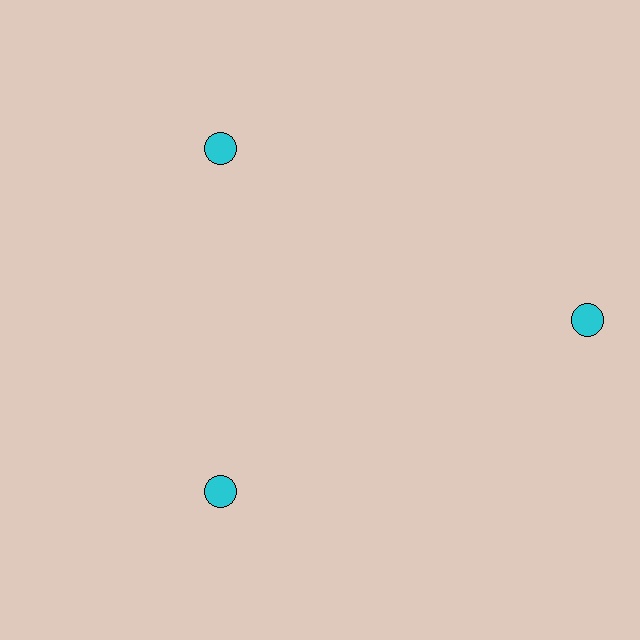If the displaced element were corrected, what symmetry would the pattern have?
It would have 3-fold rotational symmetry — the pattern would map onto itself every 120 degrees.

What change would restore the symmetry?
The symmetry would be restored by moving it inward, back onto the ring so that all 3 circles sit at equal angles and equal distance from the center.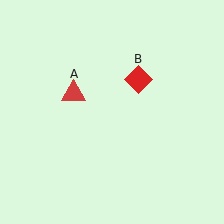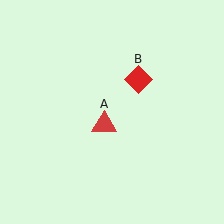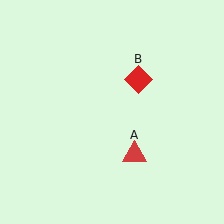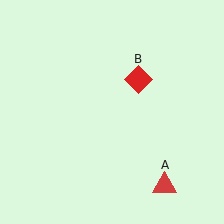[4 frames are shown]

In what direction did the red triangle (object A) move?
The red triangle (object A) moved down and to the right.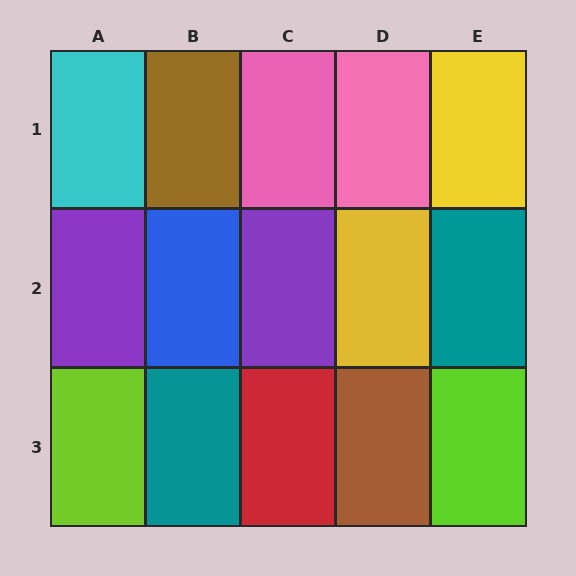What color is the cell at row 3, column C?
Red.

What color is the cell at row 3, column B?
Teal.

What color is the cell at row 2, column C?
Purple.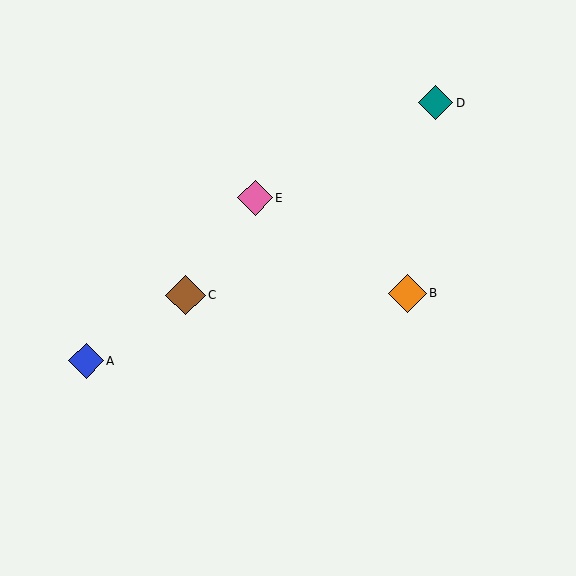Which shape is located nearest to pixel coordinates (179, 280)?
The brown diamond (labeled C) at (185, 295) is nearest to that location.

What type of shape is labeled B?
Shape B is an orange diamond.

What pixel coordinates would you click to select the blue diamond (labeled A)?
Click at (86, 361) to select the blue diamond A.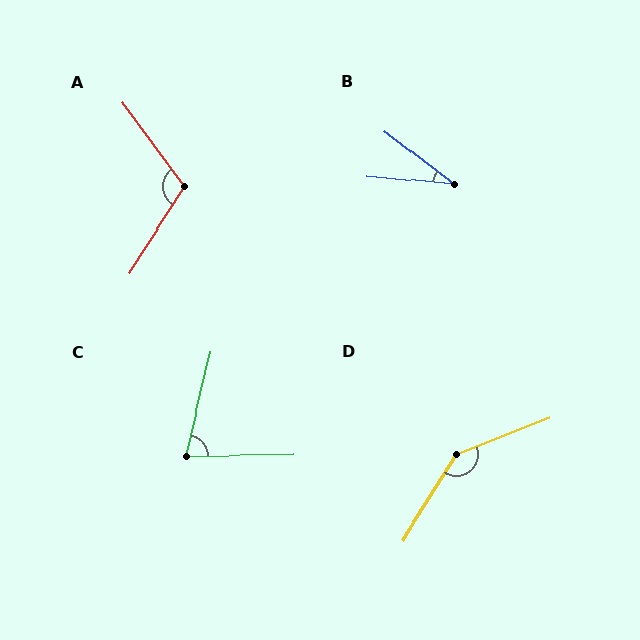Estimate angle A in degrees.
Approximately 111 degrees.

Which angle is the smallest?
B, at approximately 32 degrees.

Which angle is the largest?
D, at approximately 143 degrees.